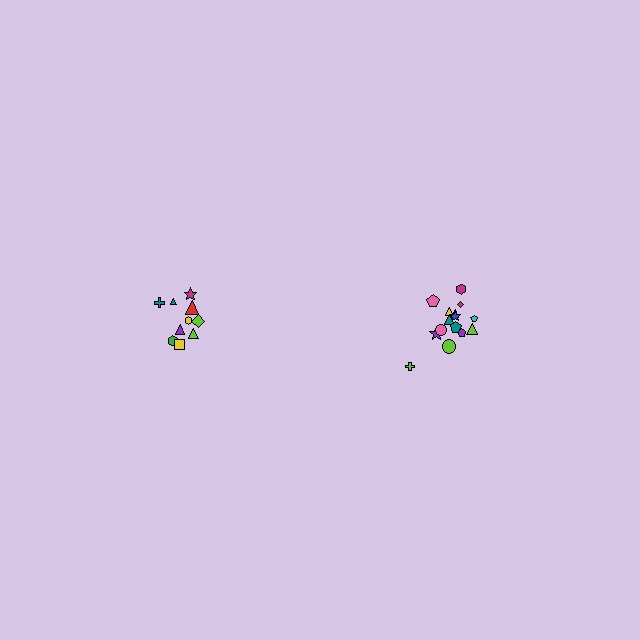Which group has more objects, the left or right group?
The right group.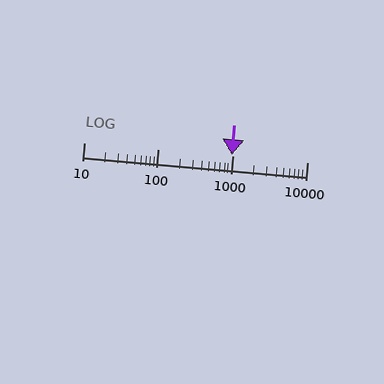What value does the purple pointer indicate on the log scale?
The pointer indicates approximately 960.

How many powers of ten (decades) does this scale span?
The scale spans 3 decades, from 10 to 10000.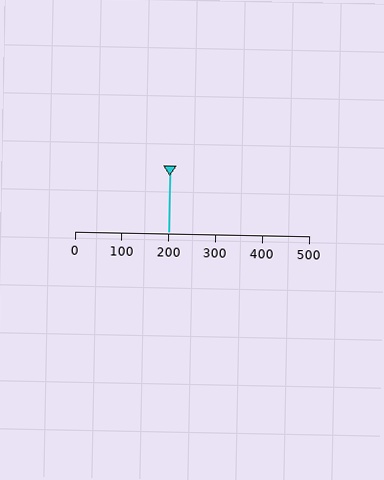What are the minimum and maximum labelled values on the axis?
The axis runs from 0 to 500.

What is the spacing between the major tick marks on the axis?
The major ticks are spaced 100 apart.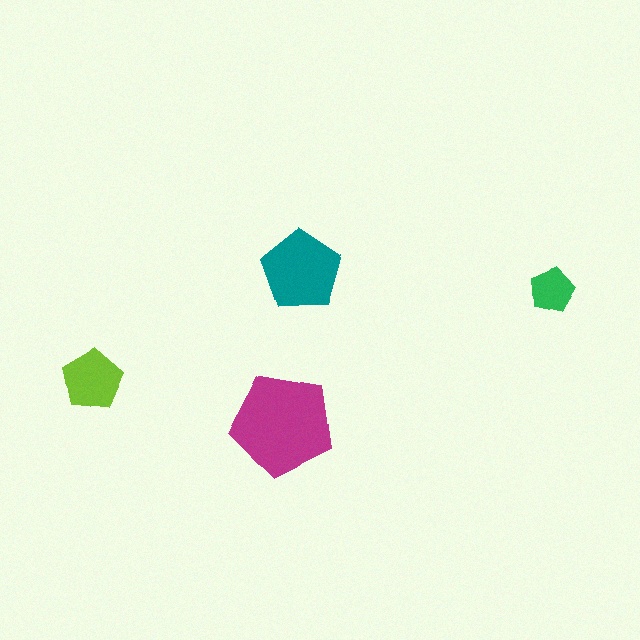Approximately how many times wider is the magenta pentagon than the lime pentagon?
About 1.5 times wider.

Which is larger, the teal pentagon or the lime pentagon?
The teal one.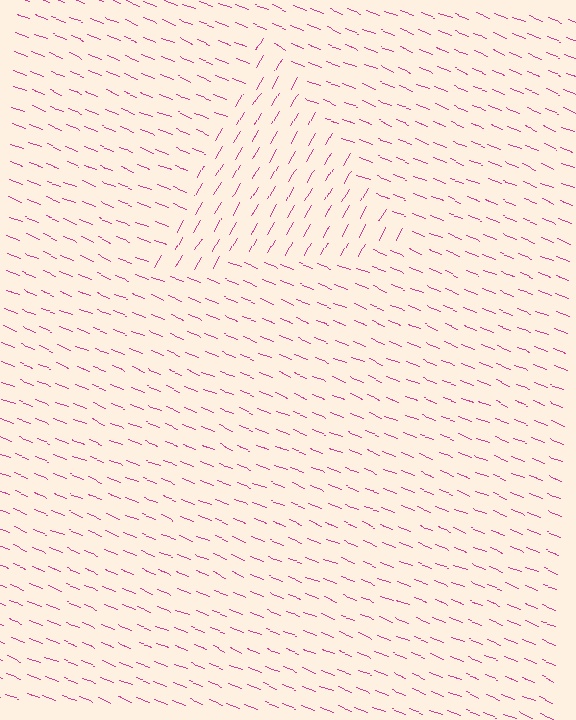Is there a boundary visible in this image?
Yes, there is a texture boundary formed by a change in line orientation.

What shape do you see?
I see a triangle.